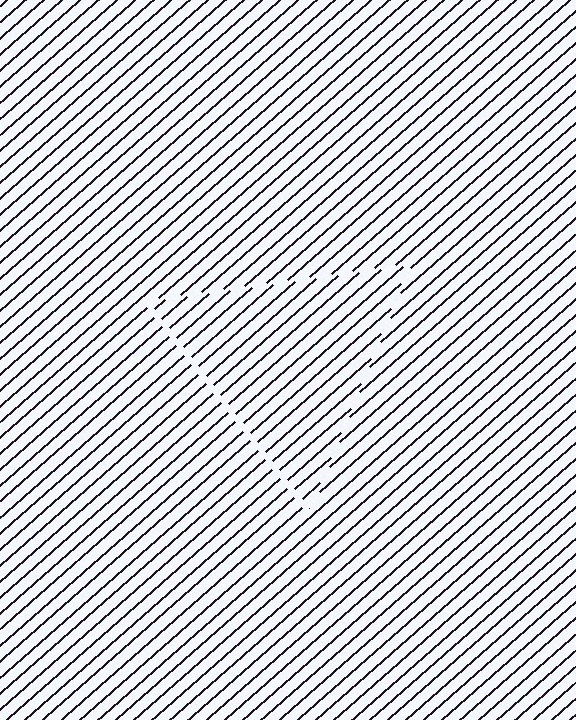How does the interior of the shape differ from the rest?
The interior of the shape contains the same grating, shifted by half a period — the contour is defined by the phase discontinuity where line-ends from the inner and outer gratings abut.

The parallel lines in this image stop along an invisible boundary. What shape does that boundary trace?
An illusory triangle. The interior of the shape contains the same grating, shifted by half a period — the contour is defined by the phase discontinuity where line-ends from the inner and outer gratings abut.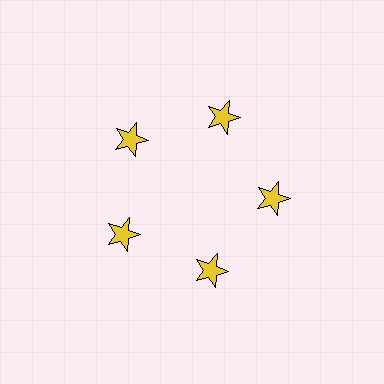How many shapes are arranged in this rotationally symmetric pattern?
There are 5 shapes, arranged in 5 groups of 1.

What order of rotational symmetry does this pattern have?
This pattern has 5-fold rotational symmetry.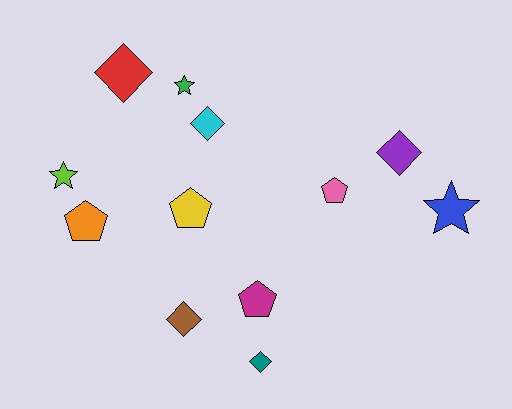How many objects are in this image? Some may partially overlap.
There are 12 objects.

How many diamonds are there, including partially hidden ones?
There are 5 diamonds.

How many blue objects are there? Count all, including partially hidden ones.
There is 1 blue object.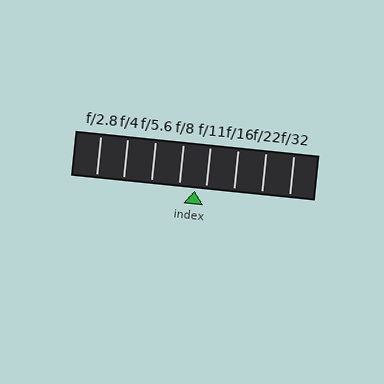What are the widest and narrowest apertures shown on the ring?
The widest aperture shown is f/2.8 and the narrowest is f/32.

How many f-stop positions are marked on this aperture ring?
There are 8 f-stop positions marked.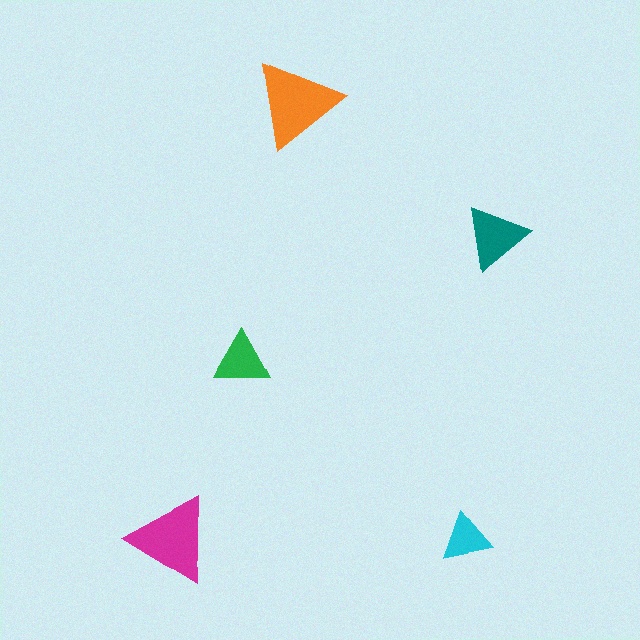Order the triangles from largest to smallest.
the orange one, the magenta one, the teal one, the green one, the cyan one.